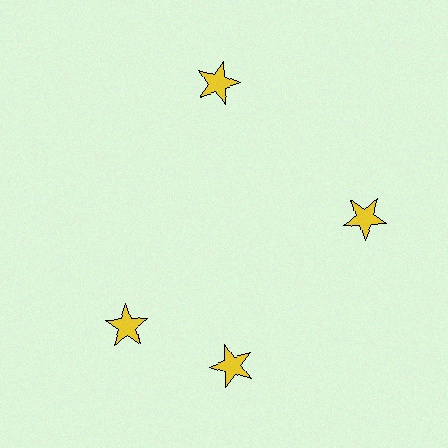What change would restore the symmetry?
The symmetry would be restored by rotating it back into even spacing with its neighbors so that all 4 stars sit at equal angles and equal distance from the center.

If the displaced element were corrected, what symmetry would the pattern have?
It would have 4-fold rotational symmetry — the pattern would map onto itself every 90 degrees.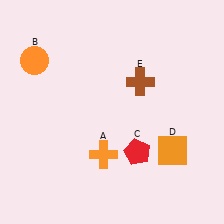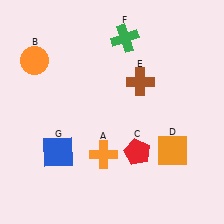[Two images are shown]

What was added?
A green cross (F), a blue square (G) were added in Image 2.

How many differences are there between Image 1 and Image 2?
There are 2 differences between the two images.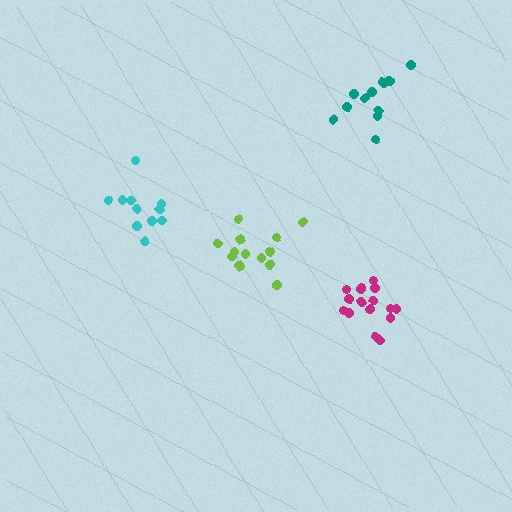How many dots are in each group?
Group 1: 15 dots, Group 2: 11 dots, Group 3: 17 dots, Group 4: 12 dots (55 total).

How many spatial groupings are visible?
There are 4 spatial groupings.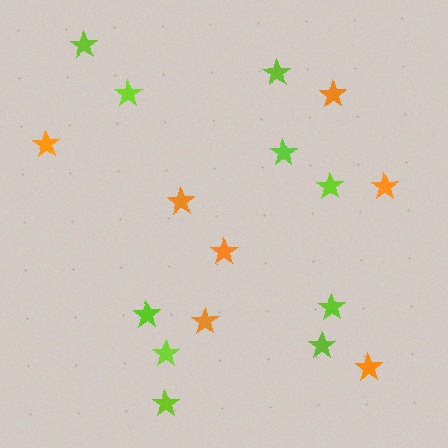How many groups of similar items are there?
There are 2 groups: one group of lime stars (10) and one group of orange stars (7).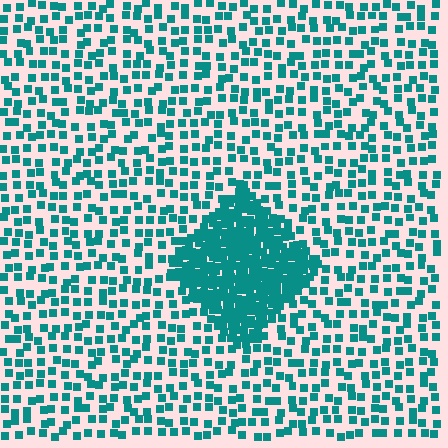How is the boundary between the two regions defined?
The boundary is defined by a change in element density (approximately 3.1x ratio). All elements are the same color, size, and shape.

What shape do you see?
I see a diamond.